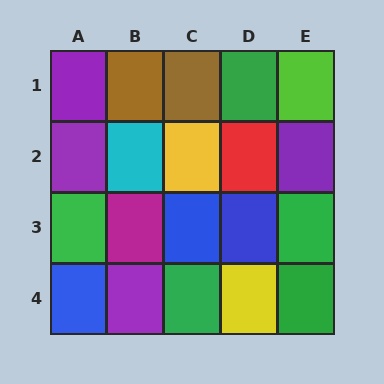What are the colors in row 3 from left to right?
Green, magenta, blue, blue, green.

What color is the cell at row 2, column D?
Red.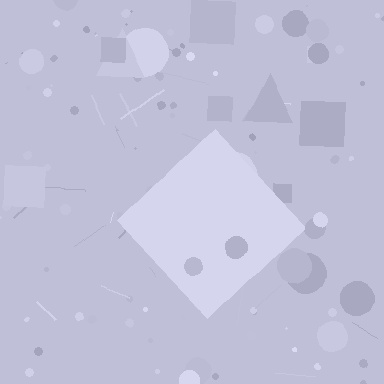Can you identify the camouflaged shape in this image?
The camouflaged shape is a diamond.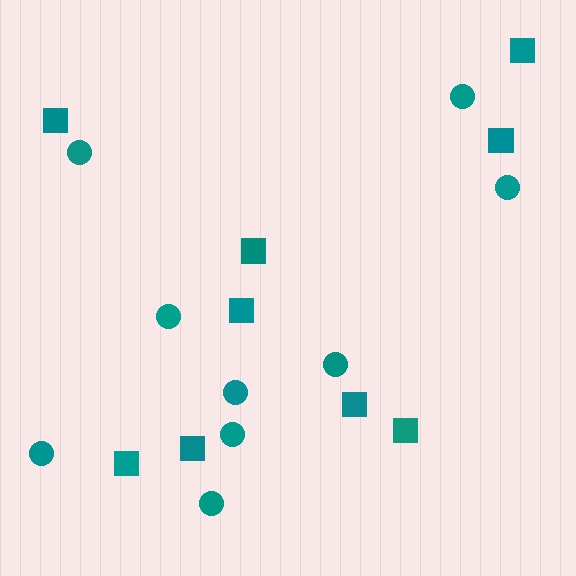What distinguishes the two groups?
There are 2 groups: one group of squares (9) and one group of circles (9).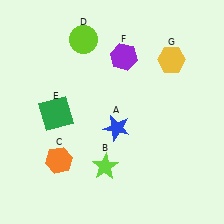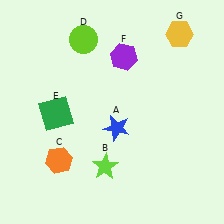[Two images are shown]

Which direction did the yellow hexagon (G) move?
The yellow hexagon (G) moved up.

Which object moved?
The yellow hexagon (G) moved up.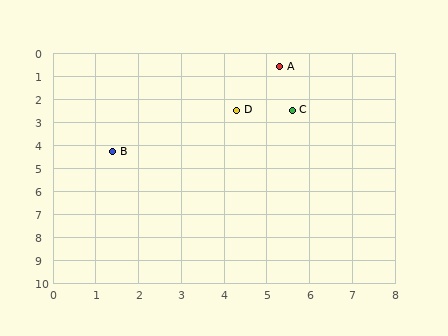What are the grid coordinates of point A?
Point A is at approximately (5.3, 0.6).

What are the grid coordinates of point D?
Point D is at approximately (4.3, 2.5).